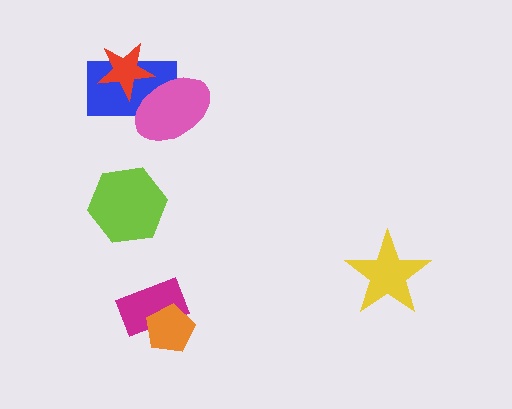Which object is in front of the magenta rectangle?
The orange pentagon is in front of the magenta rectangle.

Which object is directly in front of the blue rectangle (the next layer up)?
The red star is directly in front of the blue rectangle.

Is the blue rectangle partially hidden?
Yes, it is partially covered by another shape.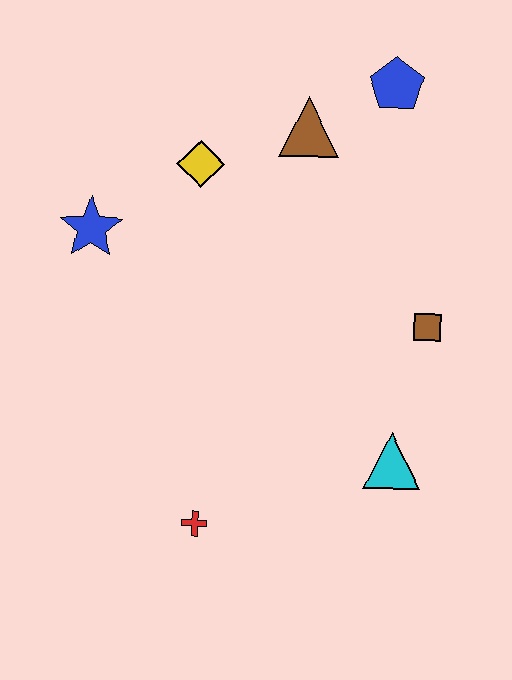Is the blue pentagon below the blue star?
No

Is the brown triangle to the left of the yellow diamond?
No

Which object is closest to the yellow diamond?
The brown triangle is closest to the yellow diamond.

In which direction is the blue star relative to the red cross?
The blue star is above the red cross.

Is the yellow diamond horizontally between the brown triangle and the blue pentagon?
No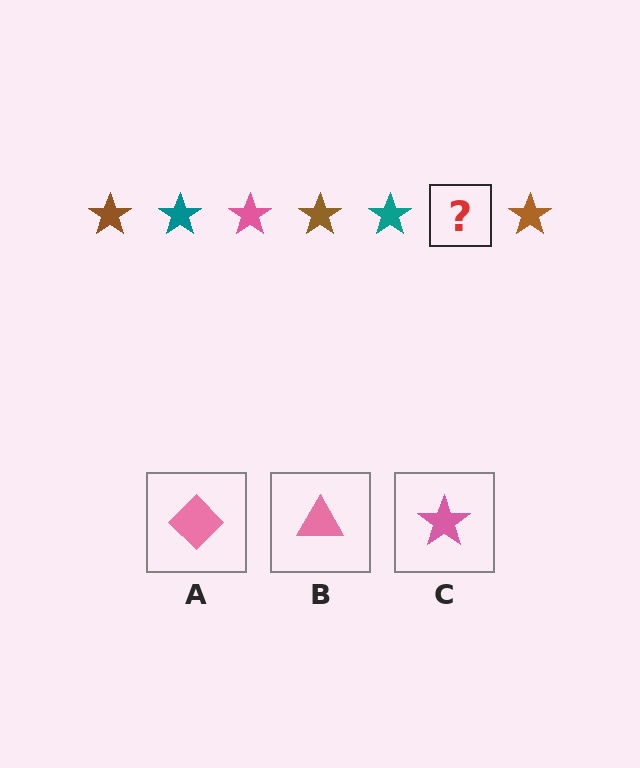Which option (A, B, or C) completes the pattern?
C.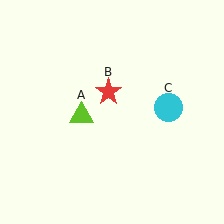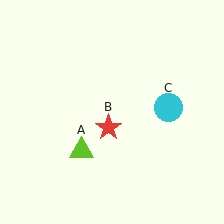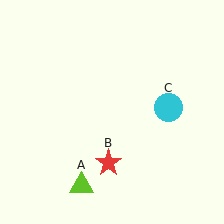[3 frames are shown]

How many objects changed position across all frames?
2 objects changed position: lime triangle (object A), red star (object B).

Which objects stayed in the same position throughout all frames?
Cyan circle (object C) remained stationary.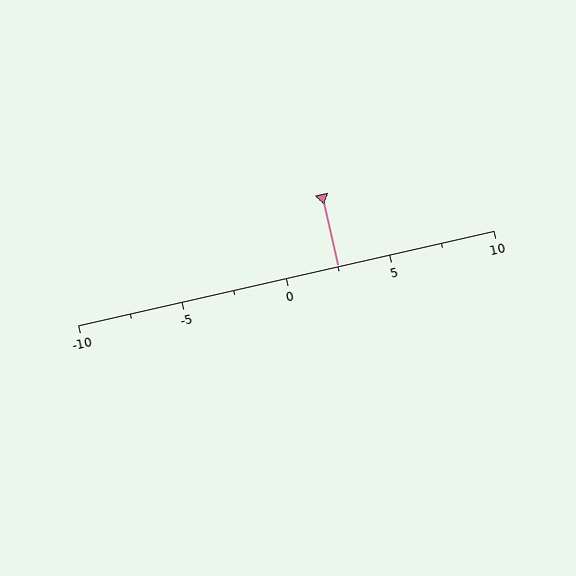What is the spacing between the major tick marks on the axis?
The major ticks are spaced 5 apart.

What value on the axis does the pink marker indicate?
The marker indicates approximately 2.5.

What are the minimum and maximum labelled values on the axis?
The axis runs from -10 to 10.